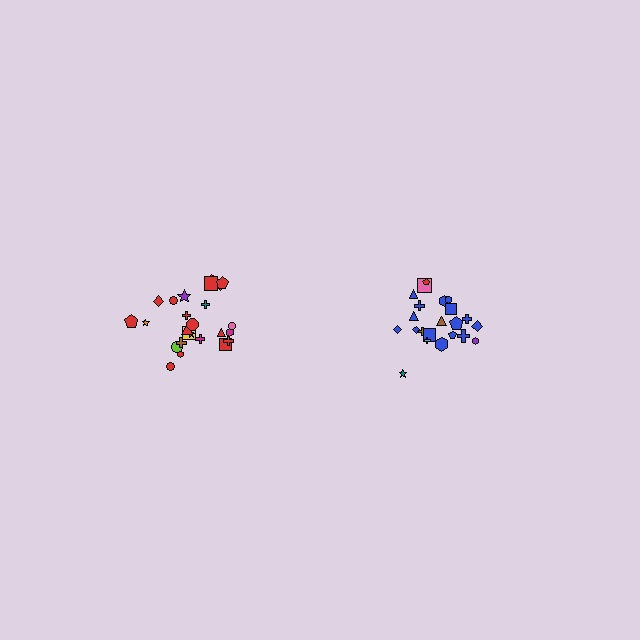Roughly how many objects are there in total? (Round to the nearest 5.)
Roughly 45 objects in total.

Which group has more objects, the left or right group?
The left group.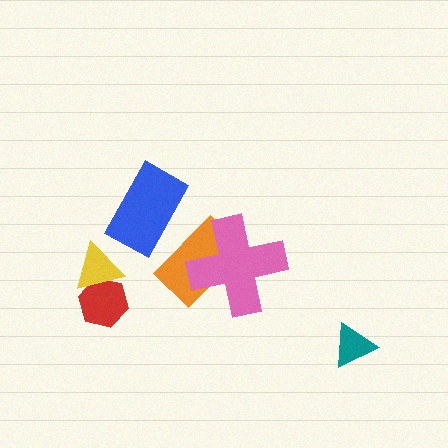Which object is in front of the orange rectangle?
The pink cross is in front of the orange rectangle.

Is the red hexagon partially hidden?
Yes, it is partially covered by another shape.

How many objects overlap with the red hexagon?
1 object overlaps with the red hexagon.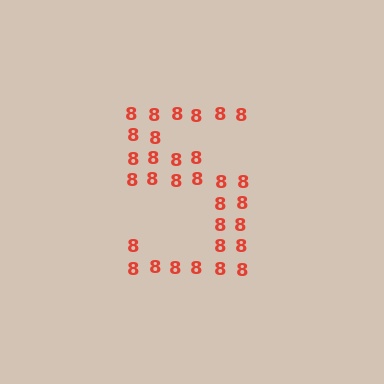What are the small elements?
The small elements are digit 8's.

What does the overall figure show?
The overall figure shows the digit 5.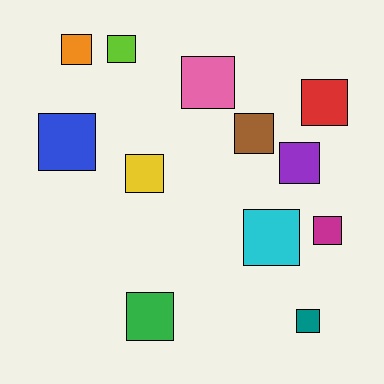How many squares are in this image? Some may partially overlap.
There are 12 squares.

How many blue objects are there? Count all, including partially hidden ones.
There is 1 blue object.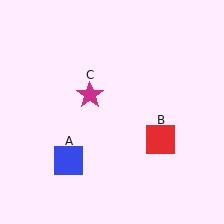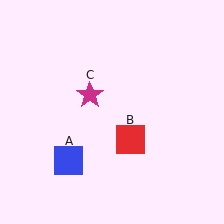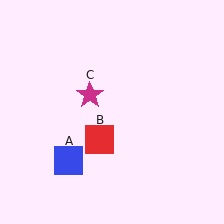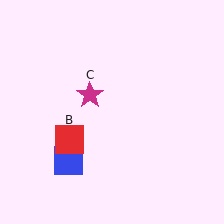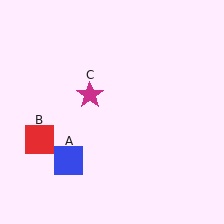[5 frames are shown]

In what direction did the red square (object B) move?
The red square (object B) moved left.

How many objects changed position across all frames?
1 object changed position: red square (object B).